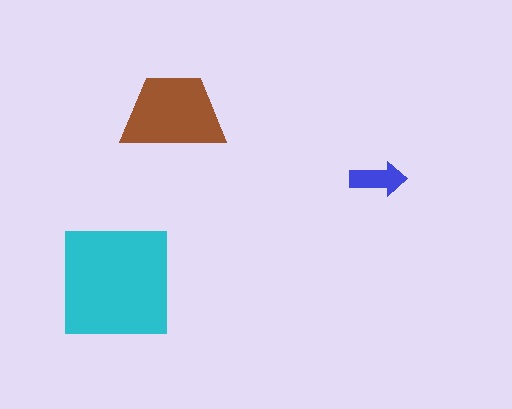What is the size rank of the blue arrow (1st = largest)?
3rd.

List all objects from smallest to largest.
The blue arrow, the brown trapezoid, the cyan square.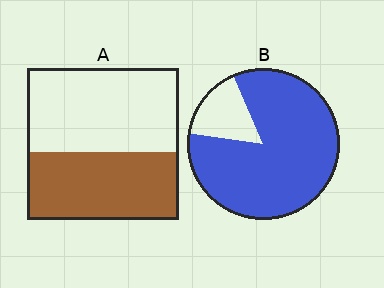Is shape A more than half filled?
No.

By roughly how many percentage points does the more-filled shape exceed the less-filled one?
By roughly 40 percentage points (B over A).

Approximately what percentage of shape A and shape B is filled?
A is approximately 45% and B is approximately 85%.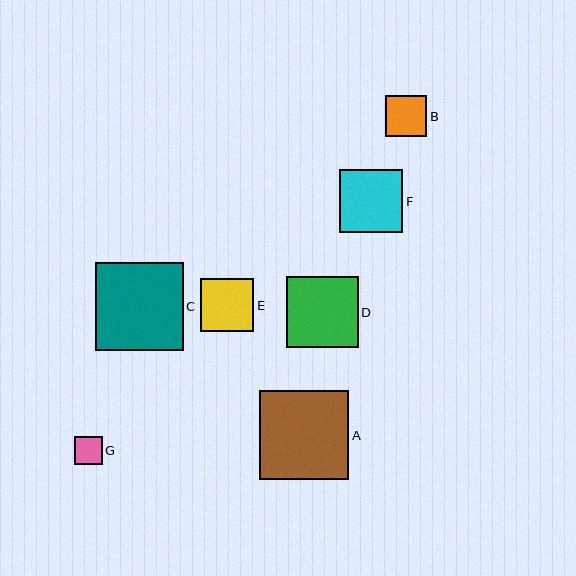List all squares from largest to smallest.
From largest to smallest: A, C, D, F, E, B, G.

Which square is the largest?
Square A is the largest with a size of approximately 89 pixels.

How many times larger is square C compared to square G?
Square C is approximately 3.1 times the size of square G.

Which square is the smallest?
Square G is the smallest with a size of approximately 28 pixels.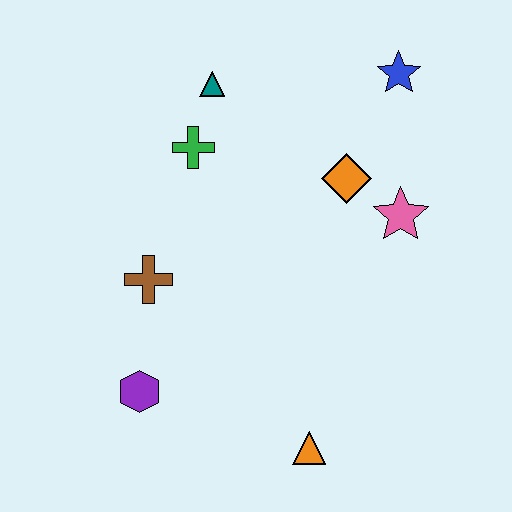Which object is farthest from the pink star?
The purple hexagon is farthest from the pink star.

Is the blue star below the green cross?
No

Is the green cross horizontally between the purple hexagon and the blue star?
Yes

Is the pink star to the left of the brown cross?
No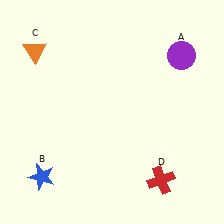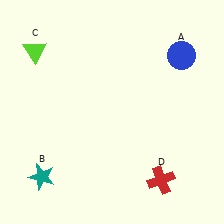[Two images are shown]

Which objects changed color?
A changed from purple to blue. B changed from blue to teal. C changed from orange to lime.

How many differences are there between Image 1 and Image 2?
There are 3 differences between the two images.